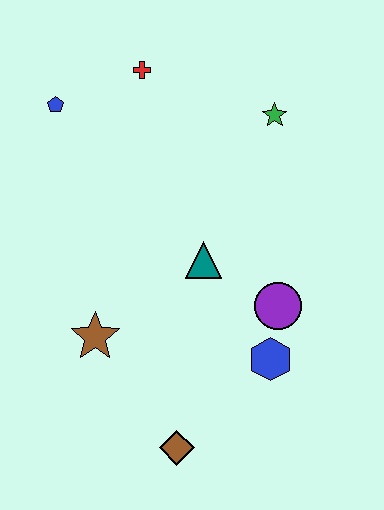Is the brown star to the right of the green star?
No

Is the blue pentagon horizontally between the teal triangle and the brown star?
No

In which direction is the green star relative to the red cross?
The green star is to the right of the red cross.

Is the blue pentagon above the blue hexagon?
Yes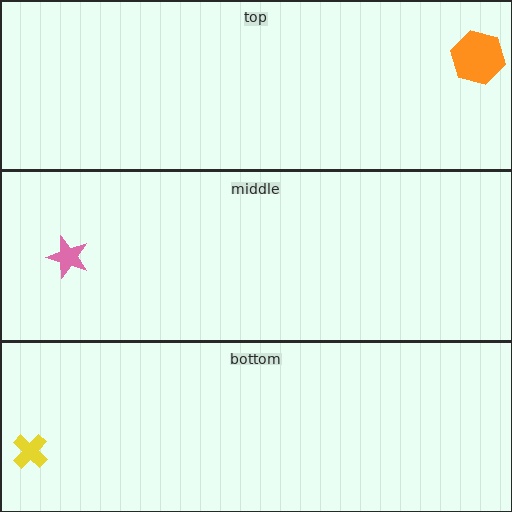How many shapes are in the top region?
1.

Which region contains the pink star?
The middle region.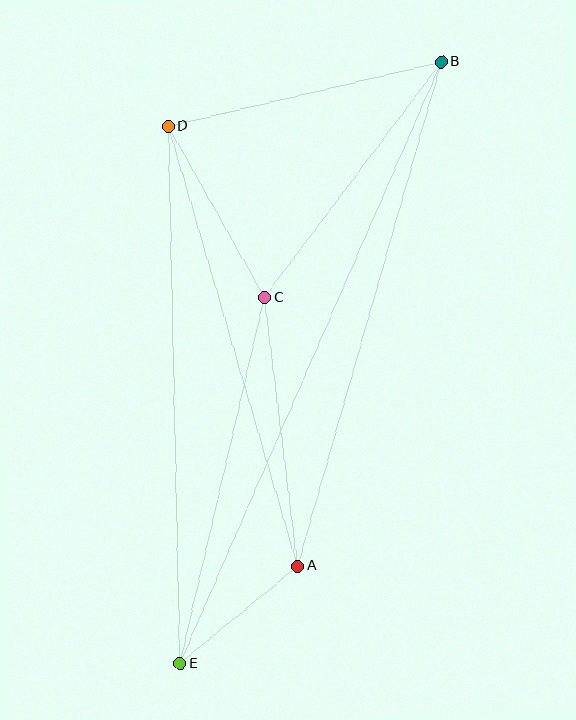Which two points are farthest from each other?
Points B and E are farthest from each other.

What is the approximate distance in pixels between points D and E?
The distance between D and E is approximately 537 pixels.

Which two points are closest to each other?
Points A and E are closest to each other.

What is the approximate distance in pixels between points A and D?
The distance between A and D is approximately 459 pixels.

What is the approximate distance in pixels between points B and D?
The distance between B and D is approximately 280 pixels.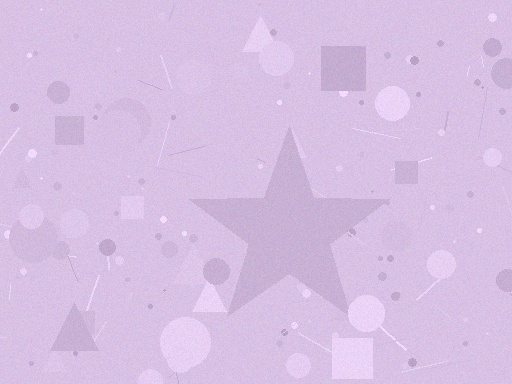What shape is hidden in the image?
A star is hidden in the image.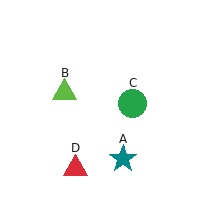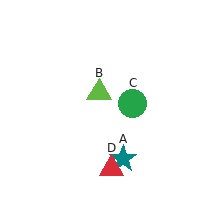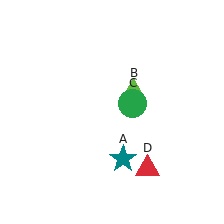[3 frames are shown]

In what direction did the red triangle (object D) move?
The red triangle (object D) moved right.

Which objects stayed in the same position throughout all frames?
Teal star (object A) and green circle (object C) remained stationary.